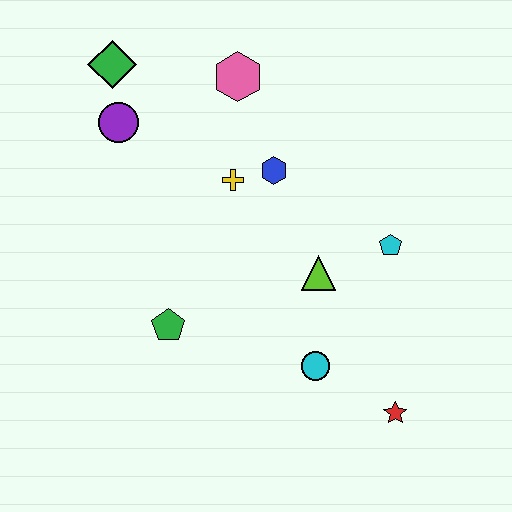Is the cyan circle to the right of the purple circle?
Yes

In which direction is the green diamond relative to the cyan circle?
The green diamond is above the cyan circle.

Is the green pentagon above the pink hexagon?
No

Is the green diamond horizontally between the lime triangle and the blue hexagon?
No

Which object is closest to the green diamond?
The purple circle is closest to the green diamond.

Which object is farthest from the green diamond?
The red star is farthest from the green diamond.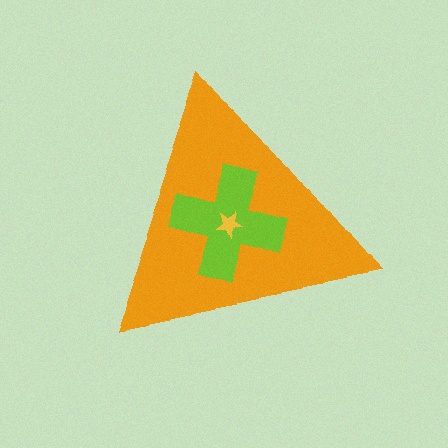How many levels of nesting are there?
3.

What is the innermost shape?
The yellow star.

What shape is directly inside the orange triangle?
The lime cross.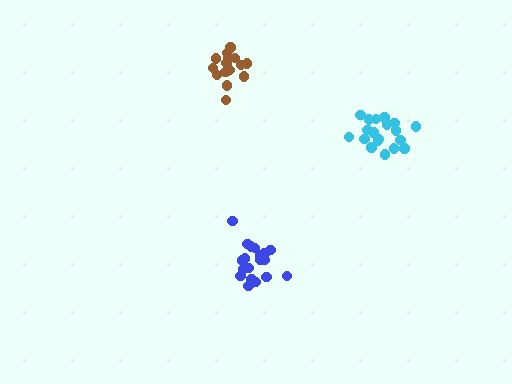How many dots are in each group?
Group 1: 19 dots, Group 2: 19 dots, Group 3: 16 dots (54 total).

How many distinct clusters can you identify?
There are 3 distinct clusters.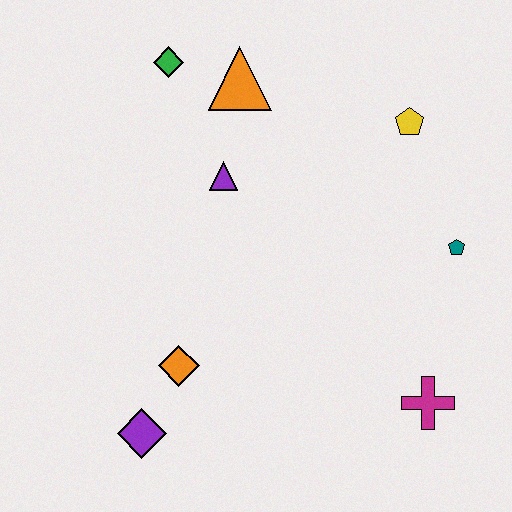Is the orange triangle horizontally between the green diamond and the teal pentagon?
Yes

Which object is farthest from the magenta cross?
The green diamond is farthest from the magenta cross.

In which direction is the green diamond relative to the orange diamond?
The green diamond is above the orange diamond.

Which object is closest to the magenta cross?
The teal pentagon is closest to the magenta cross.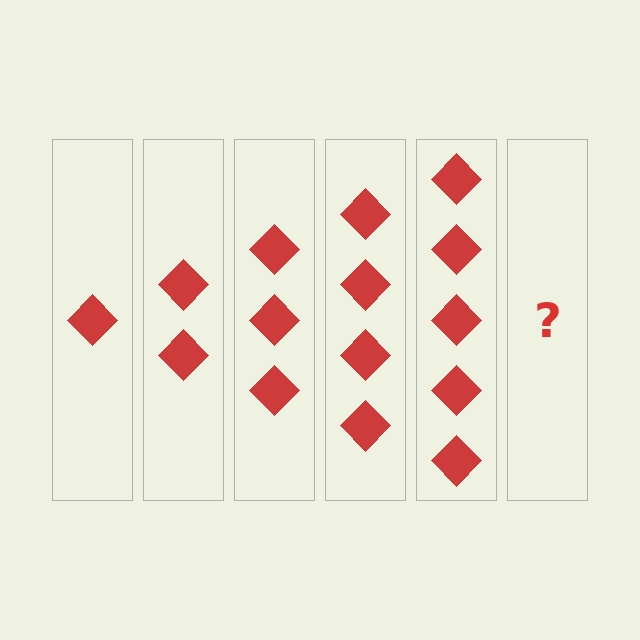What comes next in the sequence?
The next element should be 6 diamonds.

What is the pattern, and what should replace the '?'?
The pattern is that each step adds one more diamond. The '?' should be 6 diamonds.